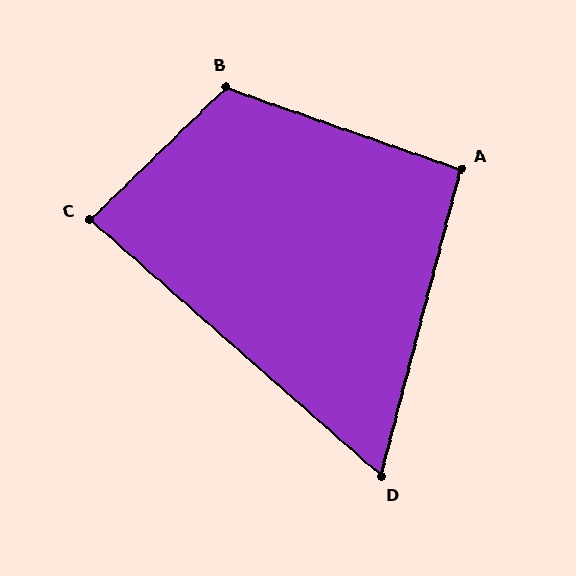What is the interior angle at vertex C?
Approximately 85 degrees (approximately right).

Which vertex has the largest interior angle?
B, at approximately 117 degrees.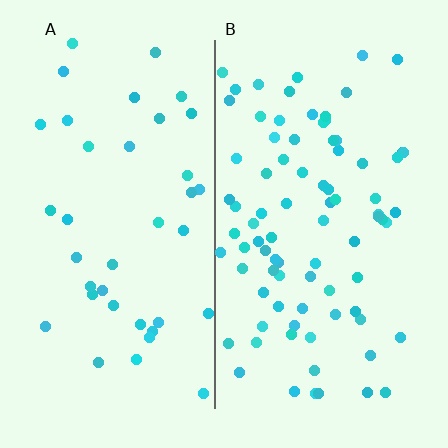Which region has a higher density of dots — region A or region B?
B (the right).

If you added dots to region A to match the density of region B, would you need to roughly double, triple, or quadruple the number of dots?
Approximately double.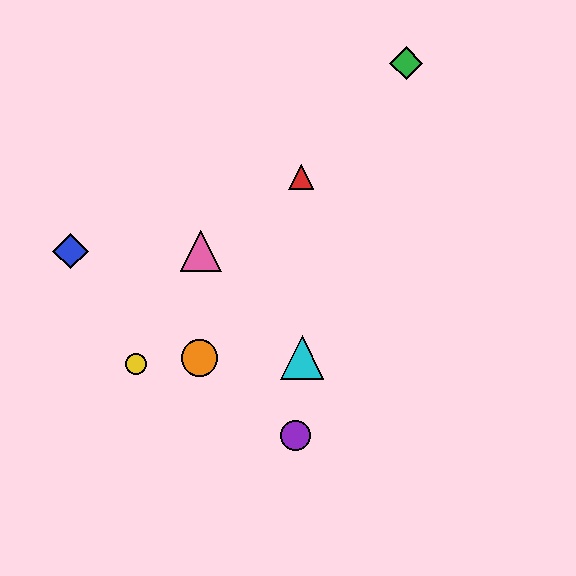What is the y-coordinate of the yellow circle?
The yellow circle is at y≈364.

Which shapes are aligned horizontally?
The blue diamond, the pink triangle are aligned horizontally.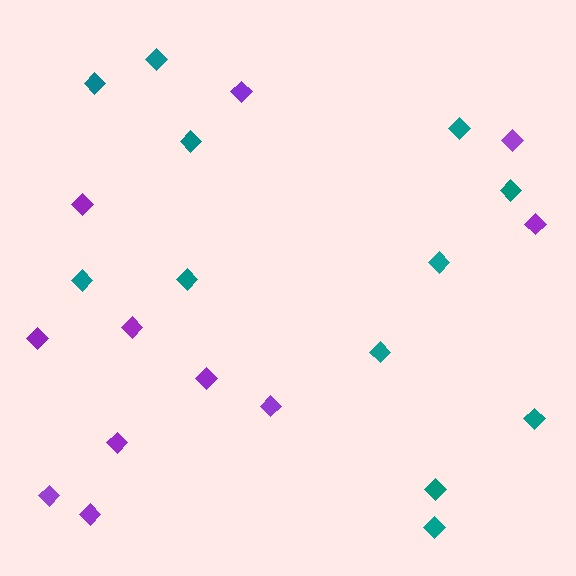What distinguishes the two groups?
There are 2 groups: one group of purple diamonds (11) and one group of teal diamonds (12).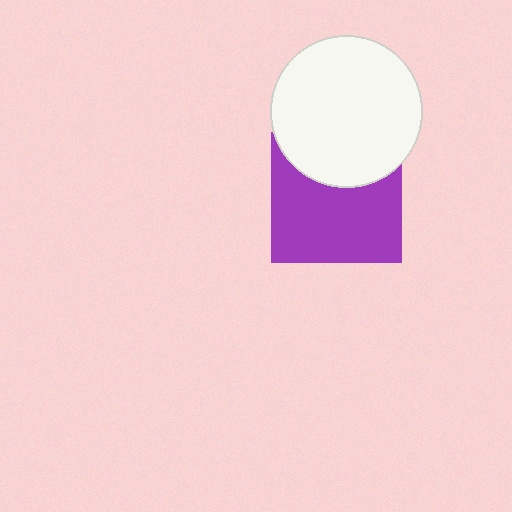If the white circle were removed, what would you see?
You would see the complete purple square.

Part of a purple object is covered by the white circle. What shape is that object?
It is a square.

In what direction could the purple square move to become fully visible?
The purple square could move down. That would shift it out from behind the white circle entirely.